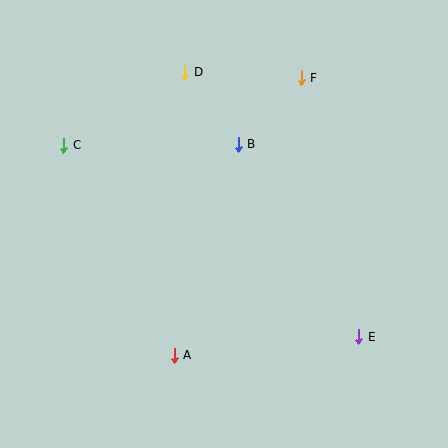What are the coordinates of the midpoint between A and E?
The midpoint between A and E is at (266, 346).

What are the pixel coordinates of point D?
Point D is at (185, 72).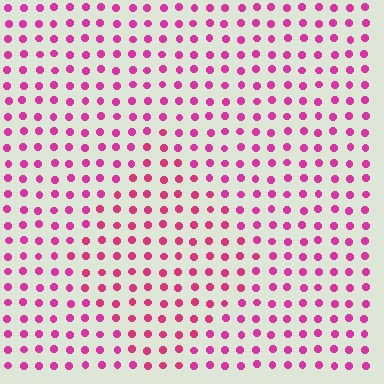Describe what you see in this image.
The image is filled with small magenta elements in a uniform arrangement. A diamond-shaped region is visible where the elements are tinted to a slightly different hue, forming a subtle color boundary.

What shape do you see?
I see a diamond.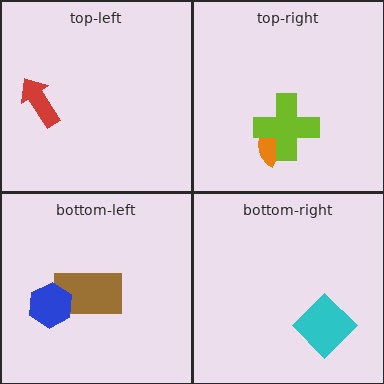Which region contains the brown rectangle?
The bottom-left region.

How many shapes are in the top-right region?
2.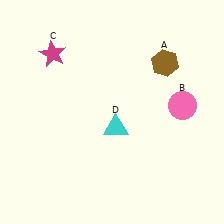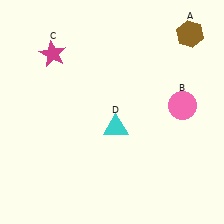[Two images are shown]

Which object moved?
The brown hexagon (A) moved up.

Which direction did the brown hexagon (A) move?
The brown hexagon (A) moved up.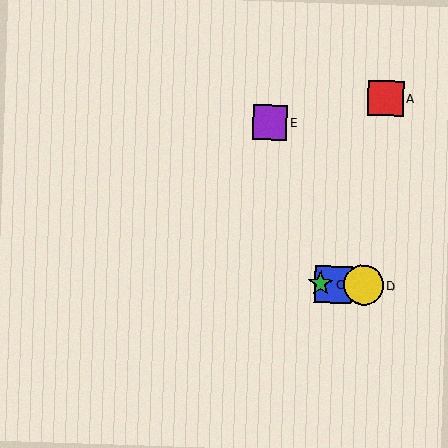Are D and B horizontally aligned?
Yes, both are at y≈285.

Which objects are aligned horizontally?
Objects B, C, D are aligned horizontally.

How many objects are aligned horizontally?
3 objects (B, C, D) are aligned horizontally.